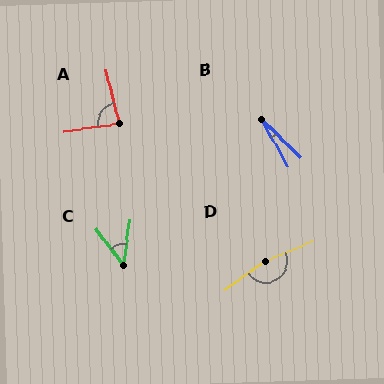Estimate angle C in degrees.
Approximately 44 degrees.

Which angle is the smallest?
B, at approximately 16 degrees.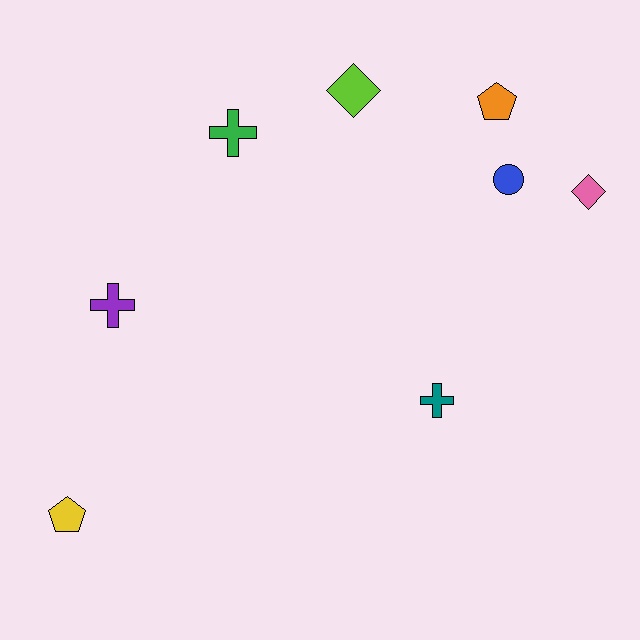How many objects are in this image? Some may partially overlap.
There are 8 objects.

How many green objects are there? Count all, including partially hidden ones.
There is 1 green object.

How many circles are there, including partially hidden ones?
There is 1 circle.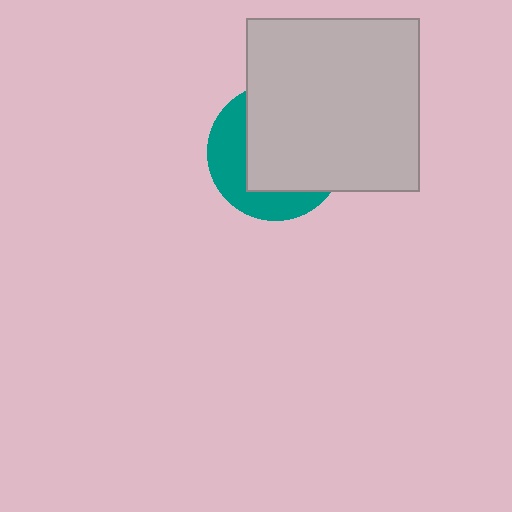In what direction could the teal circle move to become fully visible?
The teal circle could move toward the lower-left. That would shift it out from behind the light gray square entirely.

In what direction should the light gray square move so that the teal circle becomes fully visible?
The light gray square should move toward the upper-right. That is the shortest direction to clear the overlap and leave the teal circle fully visible.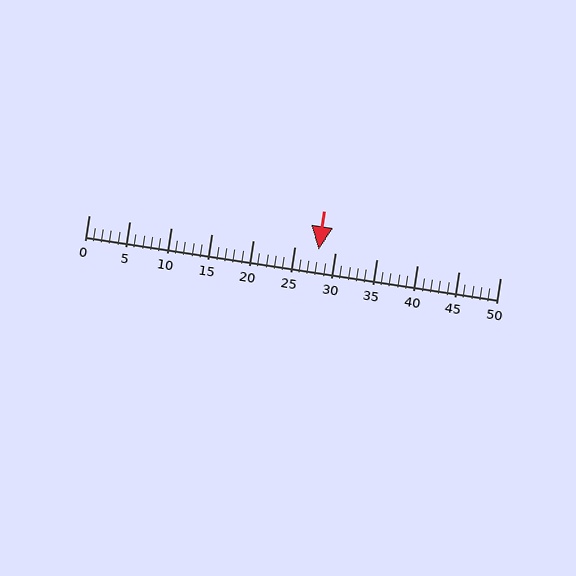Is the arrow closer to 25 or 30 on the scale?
The arrow is closer to 30.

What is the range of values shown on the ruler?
The ruler shows values from 0 to 50.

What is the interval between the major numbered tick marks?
The major tick marks are spaced 5 units apart.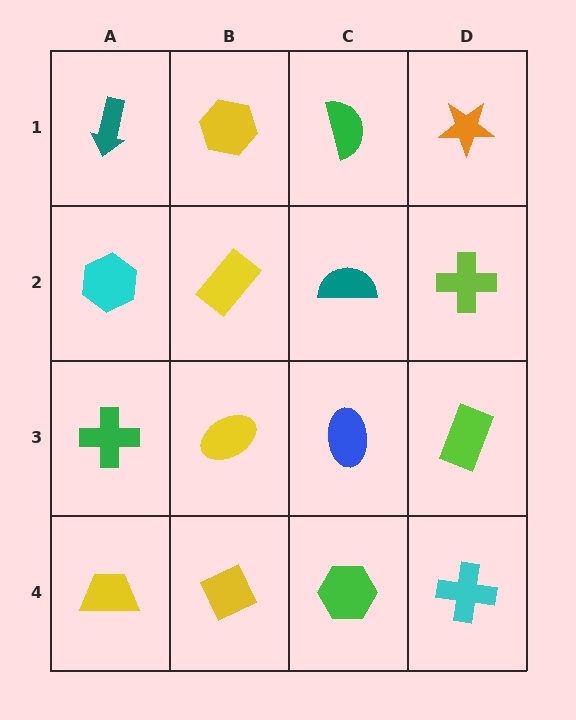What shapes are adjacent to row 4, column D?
A lime rectangle (row 3, column D), a green hexagon (row 4, column C).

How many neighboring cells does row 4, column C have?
3.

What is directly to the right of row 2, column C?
A lime cross.